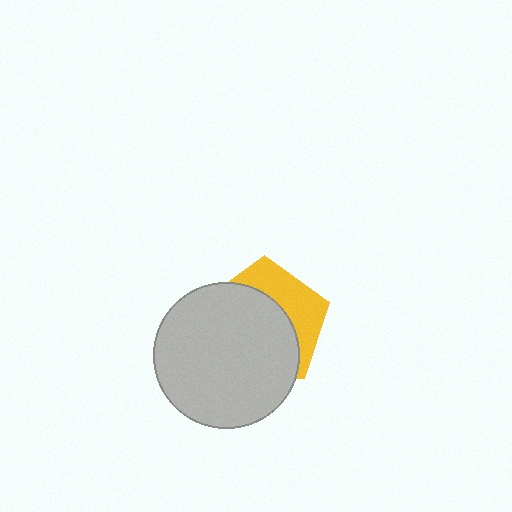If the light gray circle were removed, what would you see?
You would see the complete yellow pentagon.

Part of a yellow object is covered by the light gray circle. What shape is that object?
It is a pentagon.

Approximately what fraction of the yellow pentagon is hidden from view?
Roughly 66% of the yellow pentagon is hidden behind the light gray circle.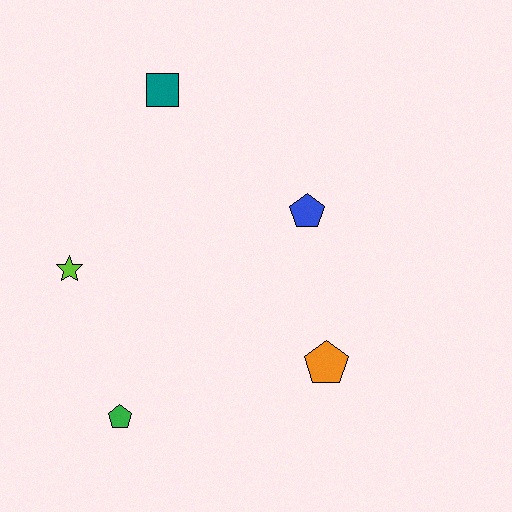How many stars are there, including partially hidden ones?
There is 1 star.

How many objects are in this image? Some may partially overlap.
There are 5 objects.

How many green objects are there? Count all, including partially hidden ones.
There is 1 green object.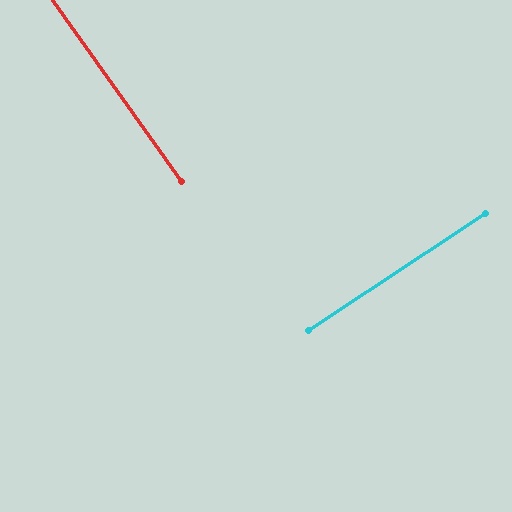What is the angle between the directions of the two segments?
Approximately 88 degrees.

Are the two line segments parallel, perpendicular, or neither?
Perpendicular — they meet at approximately 88°.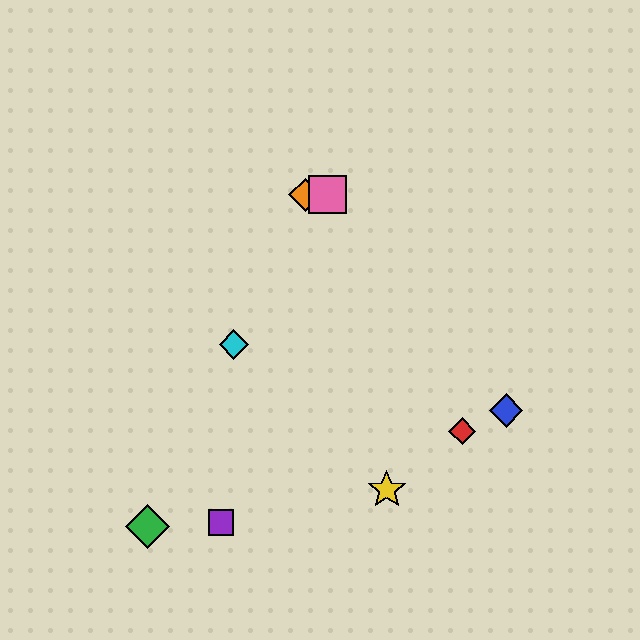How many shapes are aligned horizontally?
2 shapes (the orange diamond, the pink square) are aligned horizontally.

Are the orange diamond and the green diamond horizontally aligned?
No, the orange diamond is at y≈195 and the green diamond is at y≈526.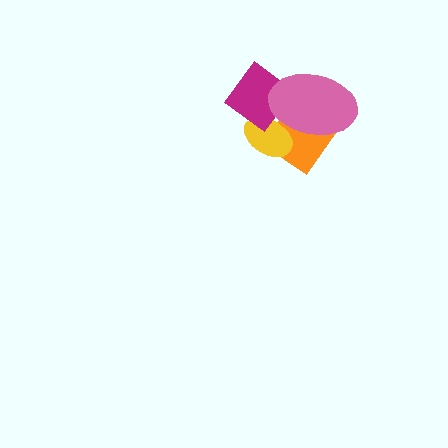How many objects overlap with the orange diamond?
3 objects overlap with the orange diamond.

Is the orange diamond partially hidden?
Yes, it is partially covered by another shape.